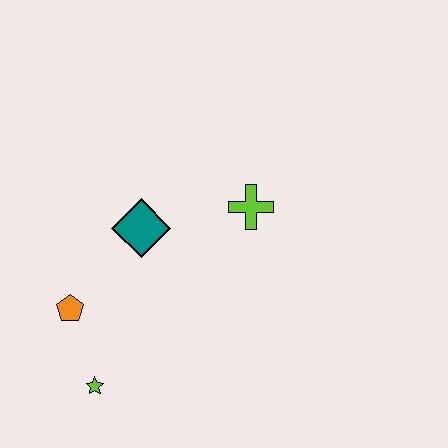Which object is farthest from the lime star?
The lime cross is farthest from the lime star.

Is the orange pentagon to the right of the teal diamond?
No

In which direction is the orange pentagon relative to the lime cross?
The orange pentagon is to the left of the lime cross.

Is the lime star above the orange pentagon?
No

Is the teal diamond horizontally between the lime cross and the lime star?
Yes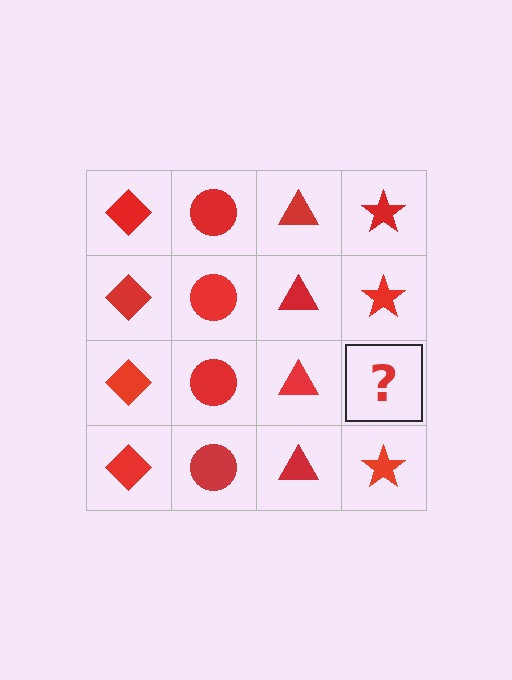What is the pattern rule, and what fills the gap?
The rule is that each column has a consistent shape. The gap should be filled with a red star.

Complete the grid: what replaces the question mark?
The question mark should be replaced with a red star.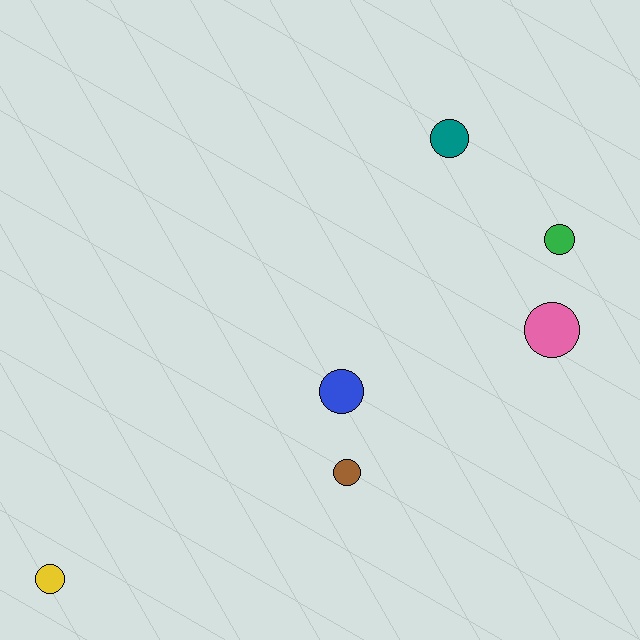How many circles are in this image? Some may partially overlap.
There are 6 circles.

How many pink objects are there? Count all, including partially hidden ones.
There is 1 pink object.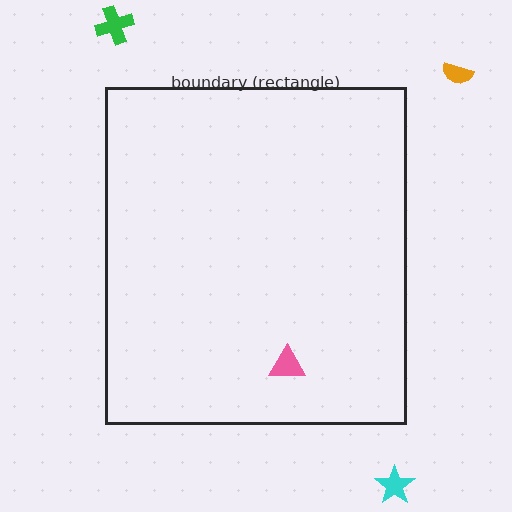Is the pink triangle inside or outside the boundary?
Inside.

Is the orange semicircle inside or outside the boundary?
Outside.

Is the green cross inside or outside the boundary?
Outside.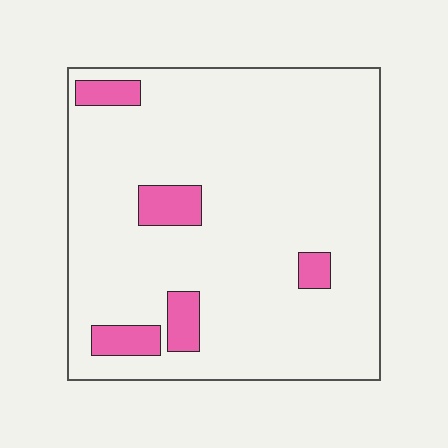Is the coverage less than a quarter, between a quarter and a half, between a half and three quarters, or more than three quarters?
Less than a quarter.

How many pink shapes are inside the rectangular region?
5.